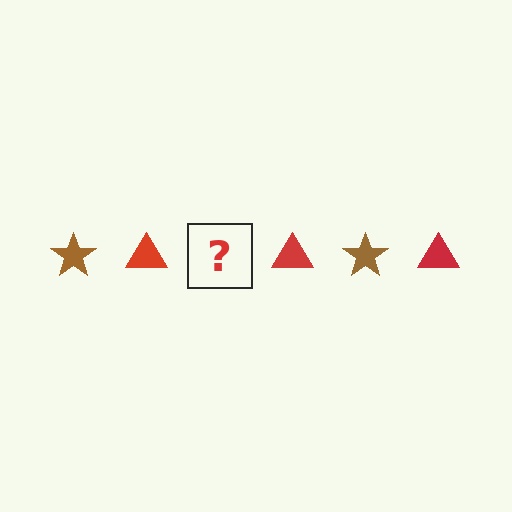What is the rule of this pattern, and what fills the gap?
The rule is that the pattern alternates between brown star and red triangle. The gap should be filled with a brown star.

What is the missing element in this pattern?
The missing element is a brown star.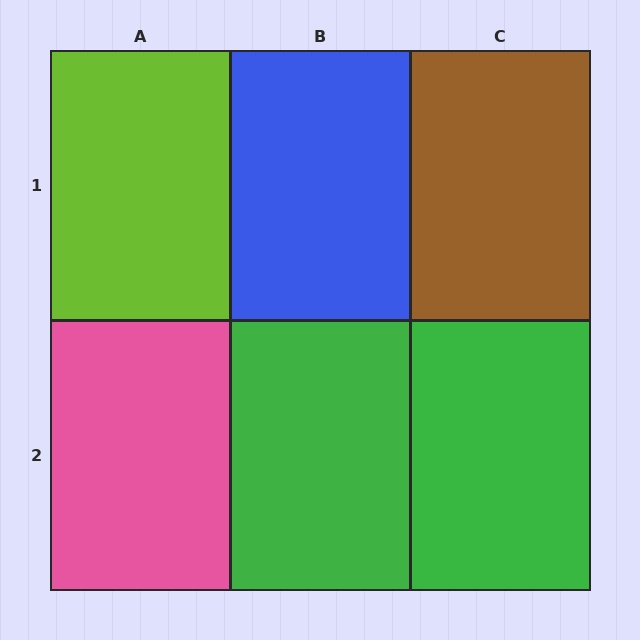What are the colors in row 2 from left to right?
Pink, green, green.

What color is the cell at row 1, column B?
Blue.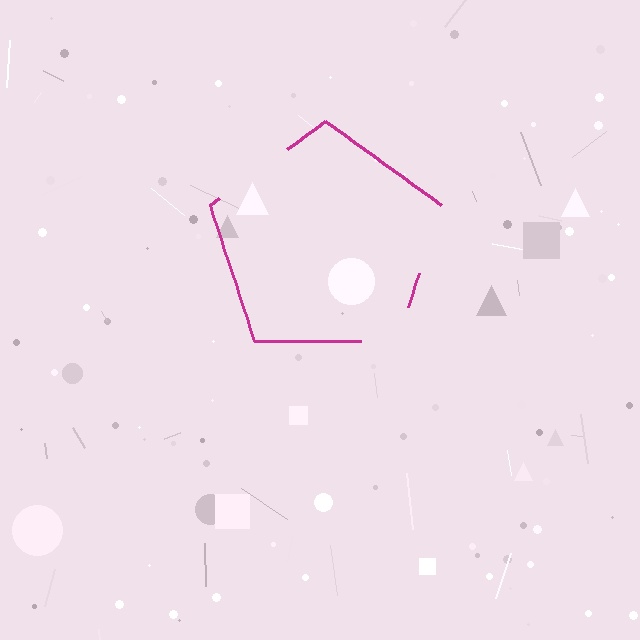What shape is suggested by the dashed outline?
The dashed outline suggests a pentagon.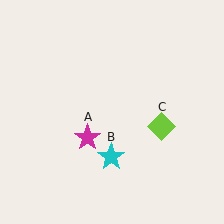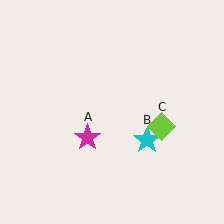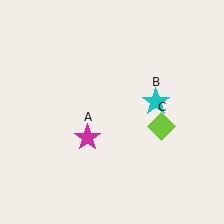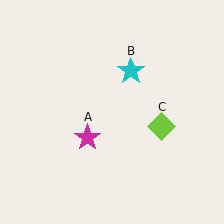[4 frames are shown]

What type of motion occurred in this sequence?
The cyan star (object B) rotated counterclockwise around the center of the scene.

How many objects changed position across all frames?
1 object changed position: cyan star (object B).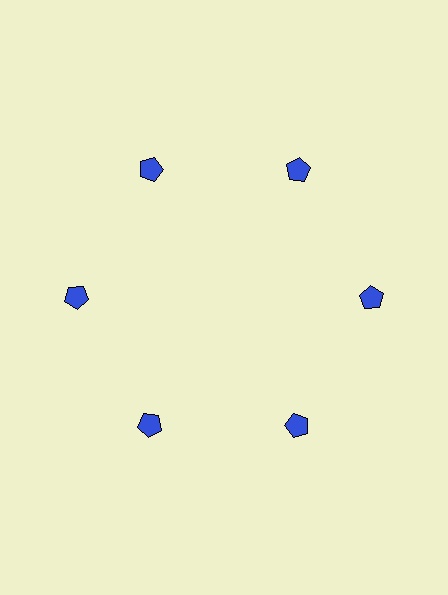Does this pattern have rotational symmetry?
Yes, this pattern has 6-fold rotational symmetry. It looks the same after rotating 60 degrees around the center.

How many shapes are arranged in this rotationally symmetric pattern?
There are 6 shapes, arranged in 6 groups of 1.